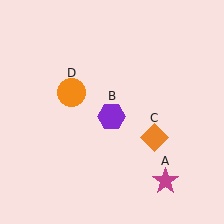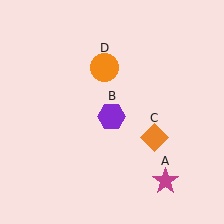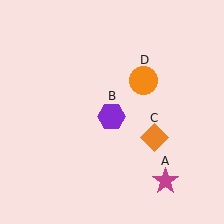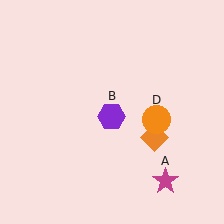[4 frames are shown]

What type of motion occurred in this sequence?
The orange circle (object D) rotated clockwise around the center of the scene.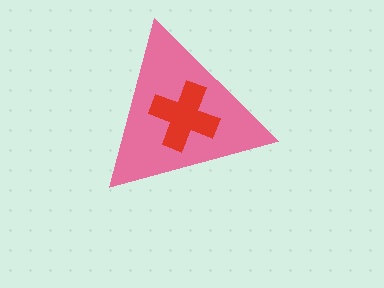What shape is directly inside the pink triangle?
The red cross.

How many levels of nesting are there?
2.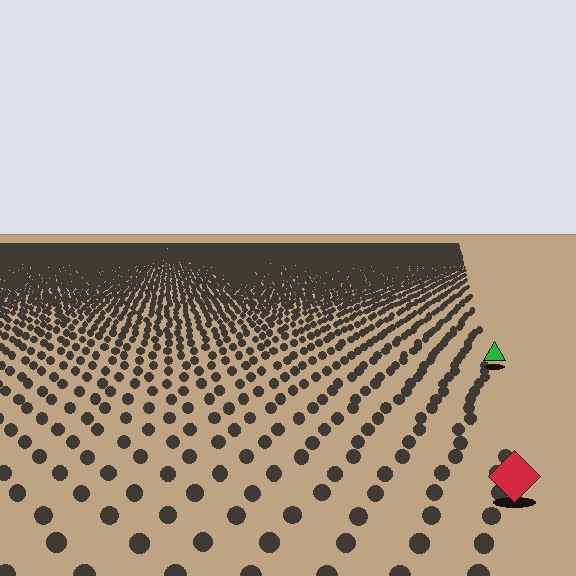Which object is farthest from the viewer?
The green triangle is farthest from the viewer. It appears smaller and the ground texture around it is denser.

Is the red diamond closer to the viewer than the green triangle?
Yes. The red diamond is closer — you can tell from the texture gradient: the ground texture is coarser near it.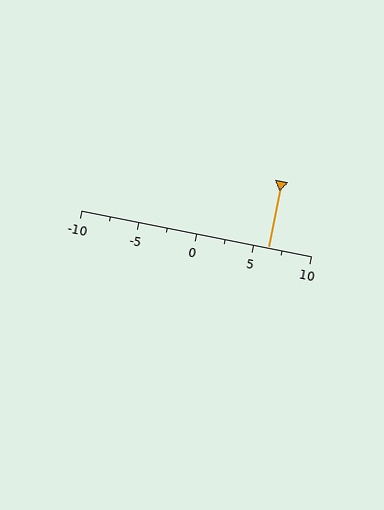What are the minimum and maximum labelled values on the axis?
The axis runs from -10 to 10.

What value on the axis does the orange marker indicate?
The marker indicates approximately 6.2.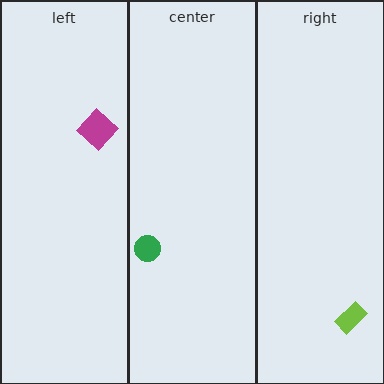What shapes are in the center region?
The green circle.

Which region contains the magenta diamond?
The left region.